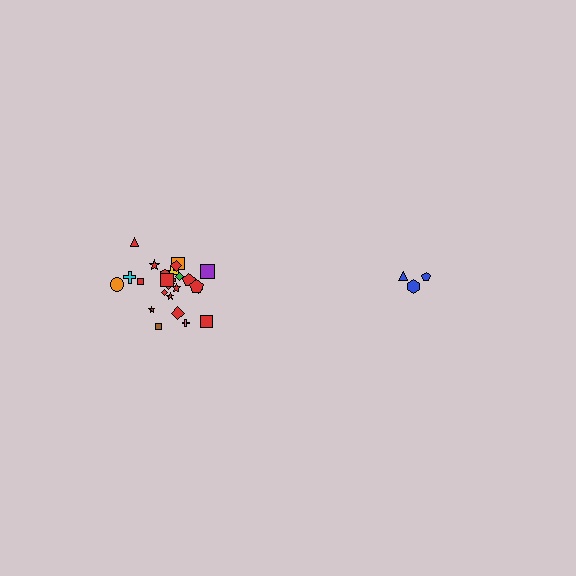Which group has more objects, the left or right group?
The left group.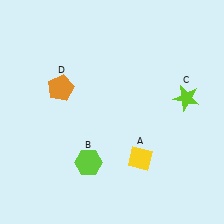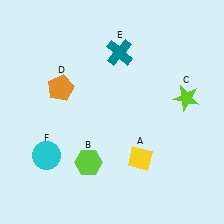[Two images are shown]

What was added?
A teal cross (E), a cyan circle (F) were added in Image 2.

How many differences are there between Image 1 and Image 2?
There are 2 differences between the two images.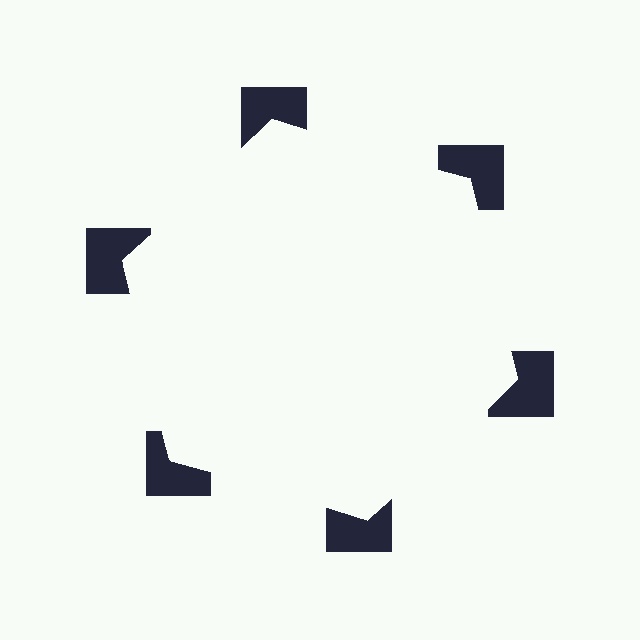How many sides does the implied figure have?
6 sides.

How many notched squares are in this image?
There are 6 — one at each vertex of the illusory hexagon.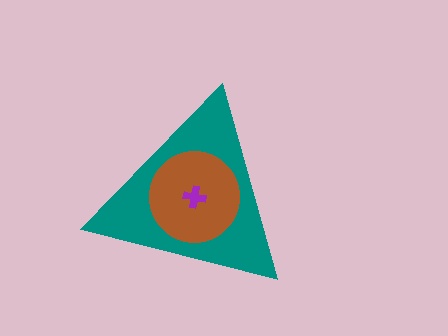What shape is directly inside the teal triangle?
The brown circle.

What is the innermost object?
The purple cross.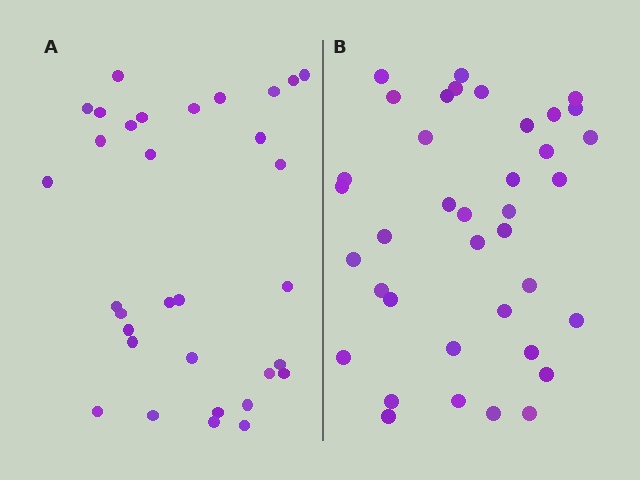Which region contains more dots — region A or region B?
Region B (the right region) has more dots.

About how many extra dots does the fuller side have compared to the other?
Region B has about 6 more dots than region A.